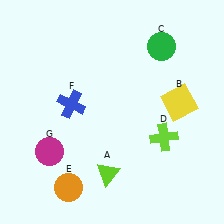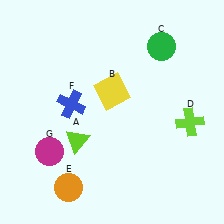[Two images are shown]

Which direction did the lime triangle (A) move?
The lime triangle (A) moved up.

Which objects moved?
The objects that moved are: the lime triangle (A), the yellow square (B), the lime cross (D).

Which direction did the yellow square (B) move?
The yellow square (B) moved left.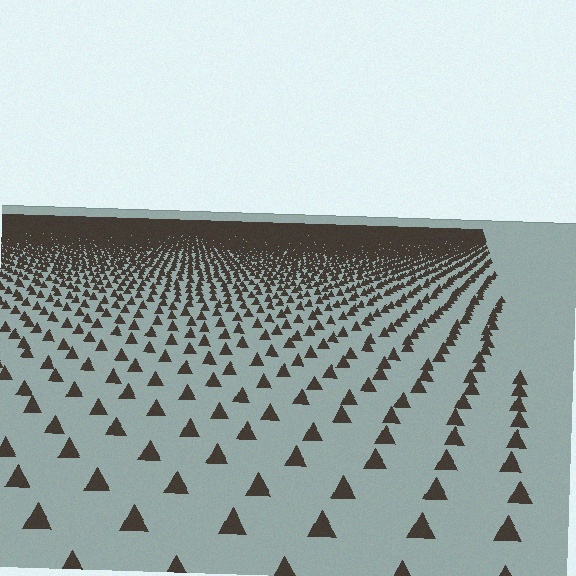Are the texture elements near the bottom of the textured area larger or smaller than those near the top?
Larger. Near the bottom, elements are closer to the viewer and appear at a bigger on-screen size.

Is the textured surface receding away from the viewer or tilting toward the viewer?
The surface is receding away from the viewer. Texture elements get smaller and denser toward the top.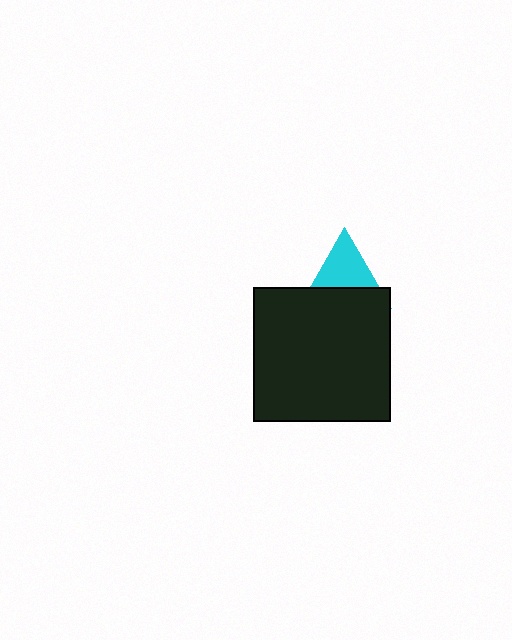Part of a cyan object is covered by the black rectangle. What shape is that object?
It is a triangle.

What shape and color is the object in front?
The object in front is a black rectangle.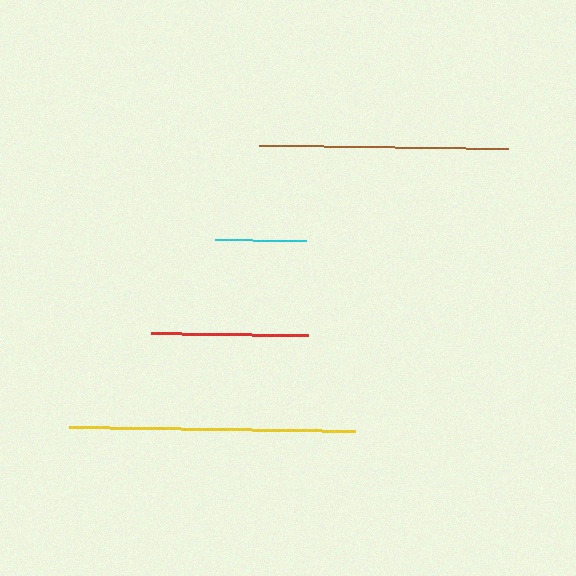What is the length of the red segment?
The red segment is approximately 157 pixels long.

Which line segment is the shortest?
The cyan line is the shortest at approximately 92 pixels.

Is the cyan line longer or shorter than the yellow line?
The yellow line is longer than the cyan line.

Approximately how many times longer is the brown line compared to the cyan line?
The brown line is approximately 2.7 times the length of the cyan line.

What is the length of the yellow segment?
The yellow segment is approximately 286 pixels long.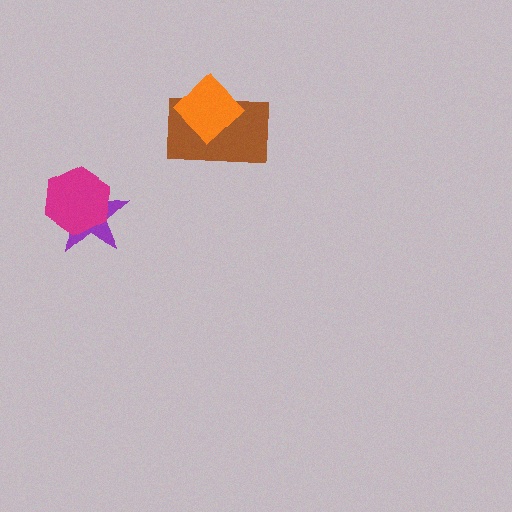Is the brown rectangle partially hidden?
Yes, it is partially covered by another shape.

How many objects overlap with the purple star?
1 object overlaps with the purple star.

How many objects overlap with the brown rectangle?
1 object overlaps with the brown rectangle.